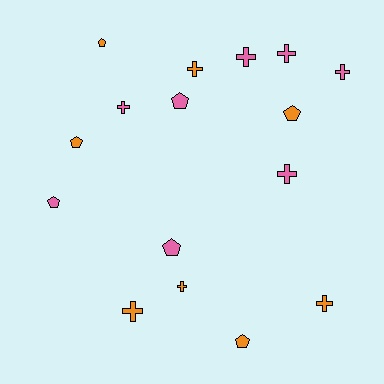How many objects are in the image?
There are 16 objects.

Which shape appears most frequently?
Cross, with 9 objects.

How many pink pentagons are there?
There are 3 pink pentagons.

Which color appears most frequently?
Orange, with 8 objects.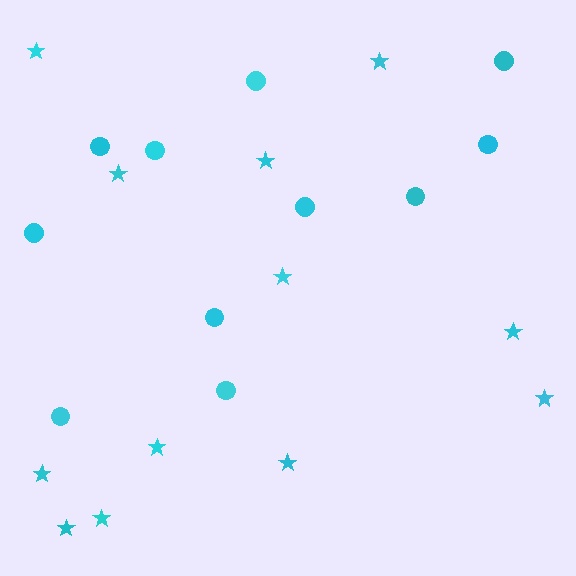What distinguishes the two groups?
There are 2 groups: one group of stars (12) and one group of circles (11).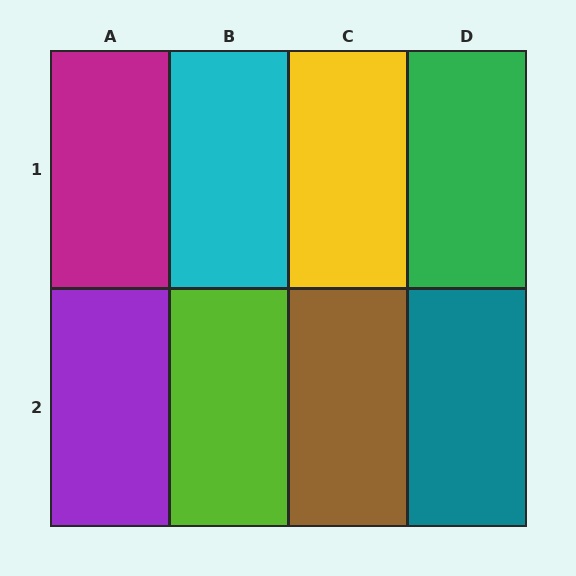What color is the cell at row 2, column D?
Teal.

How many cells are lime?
1 cell is lime.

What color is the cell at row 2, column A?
Purple.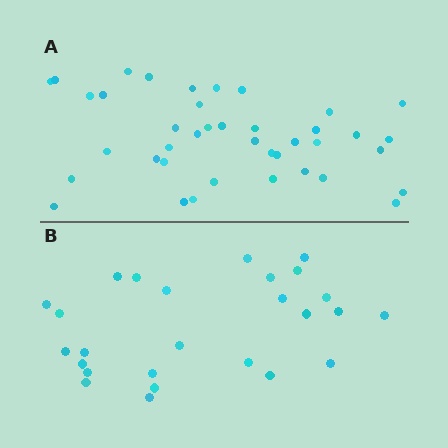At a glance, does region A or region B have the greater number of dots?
Region A (the top region) has more dots.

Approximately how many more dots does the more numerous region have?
Region A has approximately 15 more dots than region B.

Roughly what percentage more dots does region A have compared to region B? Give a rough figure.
About 55% more.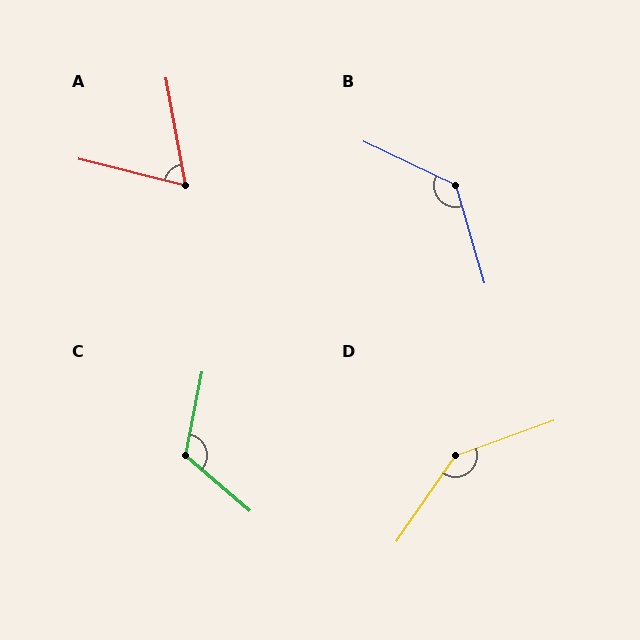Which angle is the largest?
D, at approximately 144 degrees.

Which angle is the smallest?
A, at approximately 66 degrees.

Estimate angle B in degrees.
Approximately 132 degrees.